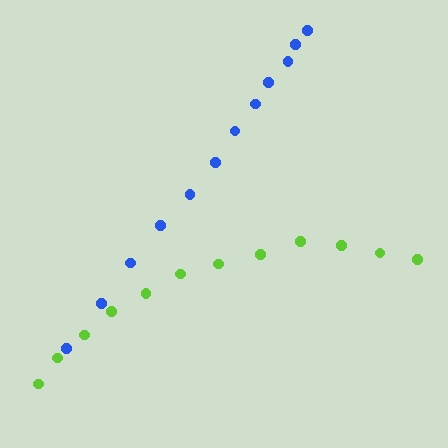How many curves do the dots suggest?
There are 2 distinct paths.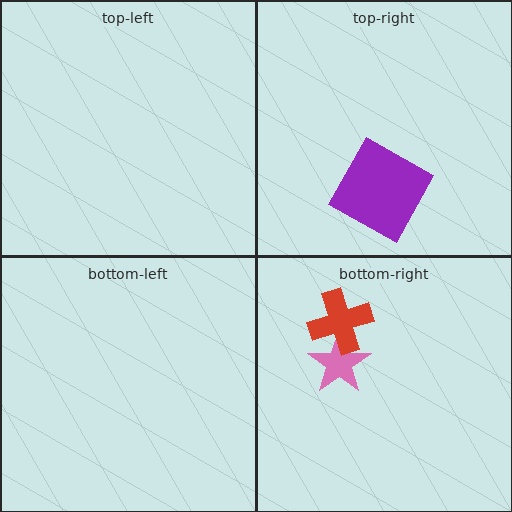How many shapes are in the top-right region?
1.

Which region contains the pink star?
The bottom-right region.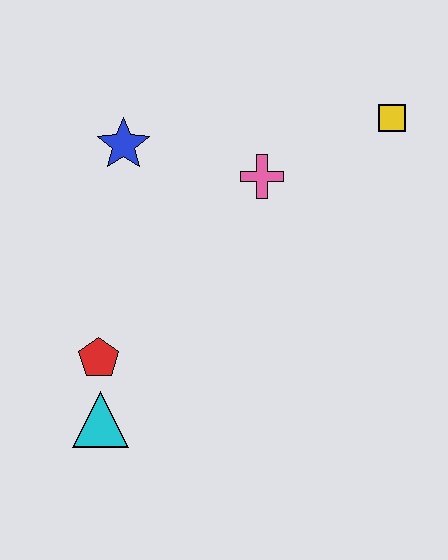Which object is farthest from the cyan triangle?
The yellow square is farthest from the cyan triangle.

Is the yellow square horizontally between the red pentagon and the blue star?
No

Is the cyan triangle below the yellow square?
Yes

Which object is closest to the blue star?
The pink cross is closest to the blue star.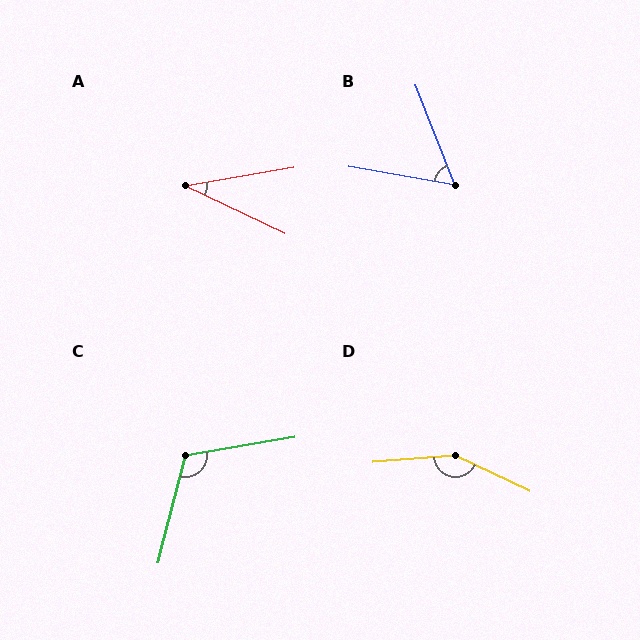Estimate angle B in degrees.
Approximately 59 degrees.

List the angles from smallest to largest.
A (35°), B (59°), C (114°), D (151°).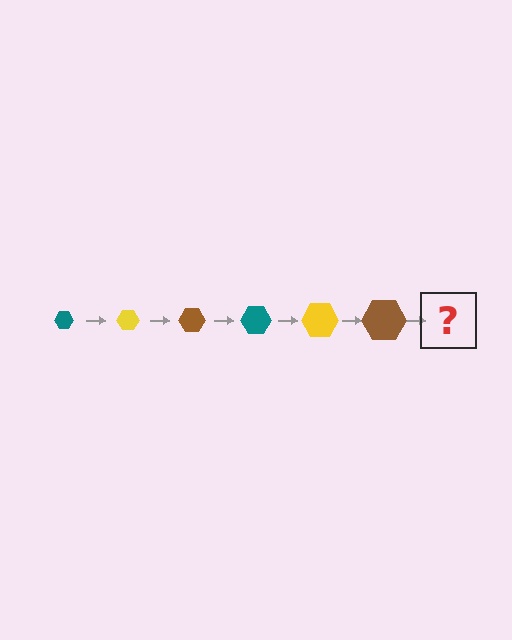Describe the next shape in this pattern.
It should be a teal hexagon, larger than the previous one.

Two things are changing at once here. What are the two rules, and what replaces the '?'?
The two rules are that the hexagon grows larger each step and the color cycles through teal, yellow, and brown. The '?' should be a teal hexagon, larger than the previous one.